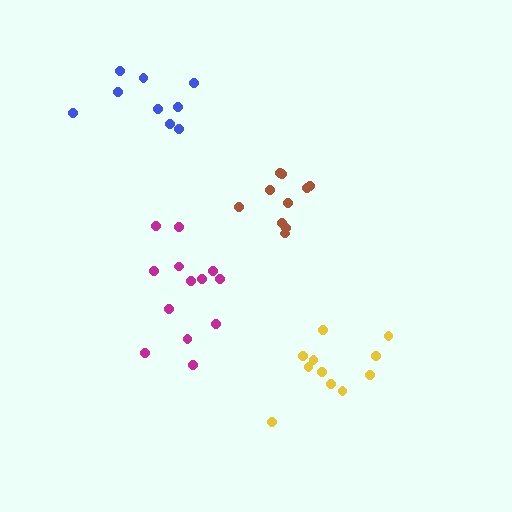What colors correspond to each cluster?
The clusters are colored: brown, yellow, magenta, blue.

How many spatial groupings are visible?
There are 4 spatial groupings.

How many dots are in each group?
Group 1: 10 dots, Group 2: 11 dots, Group 3: 13 dots, Group 4: 9 dots (43 total).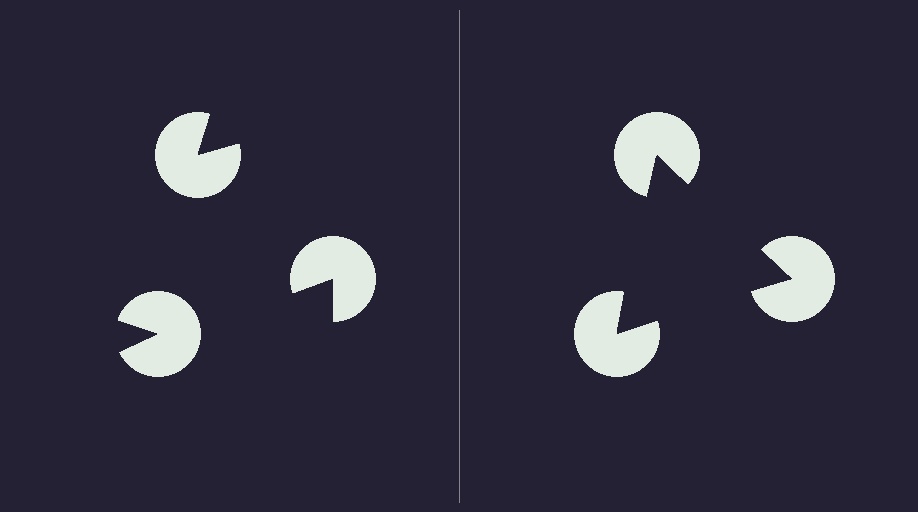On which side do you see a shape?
An illusory triangle appears on the right side. On the left side the wedge cuts are rotated, so no coherent shape forms.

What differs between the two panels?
The pac-man discs are positioned identically on both sides; only the wedge orientations differ. On the right they align to a triangle; on the left they are misaligned.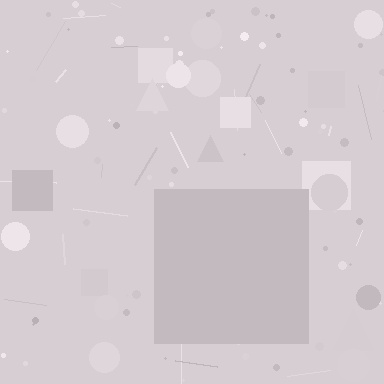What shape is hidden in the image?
A square is hidden in the image.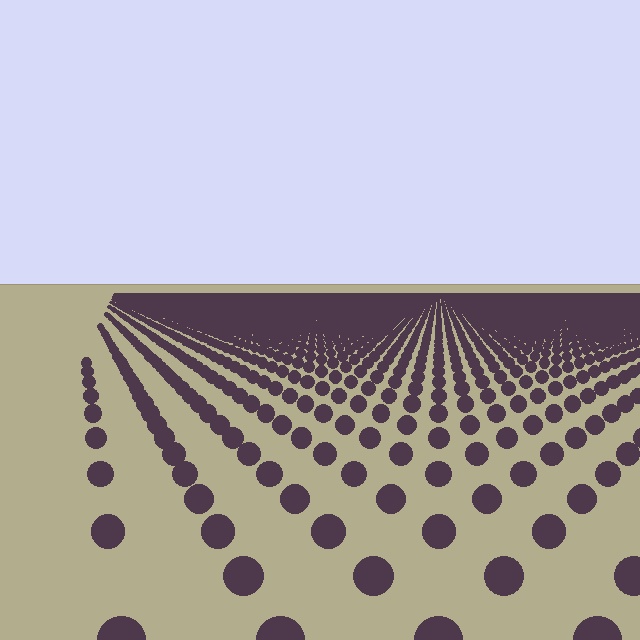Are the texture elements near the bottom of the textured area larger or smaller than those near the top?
Larger. Near the bottom, elements are closer to the viewer and appear at a bigger on-screen size.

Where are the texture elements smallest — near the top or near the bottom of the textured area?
Near the top.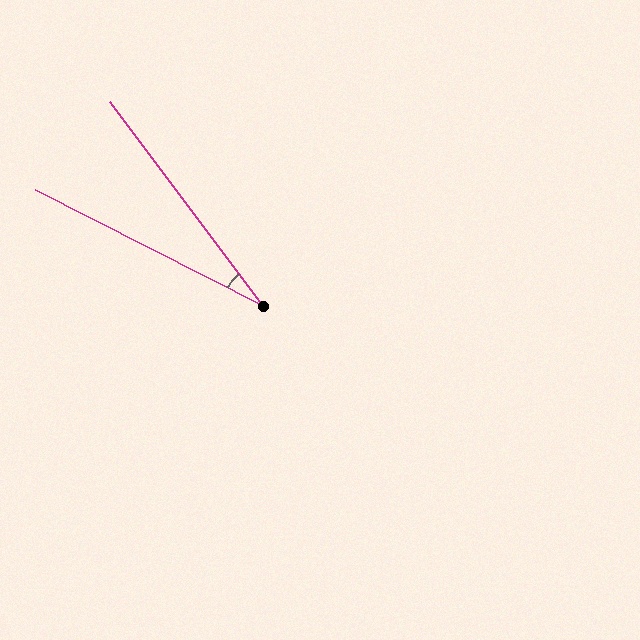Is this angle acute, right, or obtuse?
It is acute.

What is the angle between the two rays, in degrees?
Approximately 26 degrees.